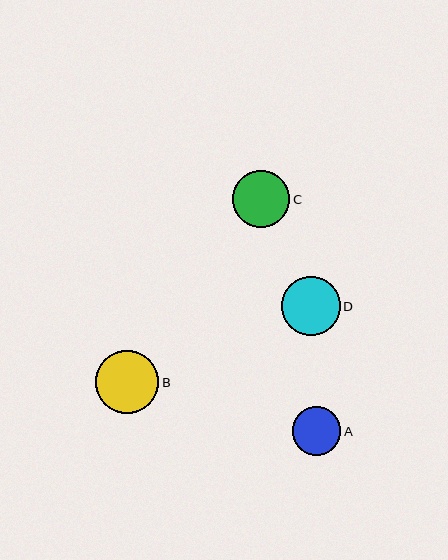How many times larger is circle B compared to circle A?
Circle B is approximately 1.3 times the size of circle A.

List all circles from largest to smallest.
From largest to smallest: B, D, C, A.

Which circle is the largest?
Circle B is the largest with a size of approximately 63 pixels.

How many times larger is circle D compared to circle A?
Circle D is approximately 1.2 times the size of circle A.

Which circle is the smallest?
Circle A is the smallest with a size of approximately 48 pixels.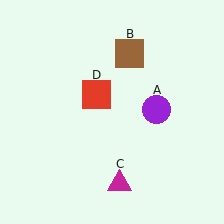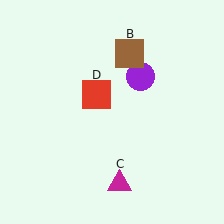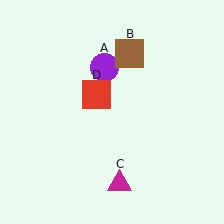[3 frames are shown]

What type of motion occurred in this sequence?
The purple circle (object A) rotated counterclockwise around the center of the scene.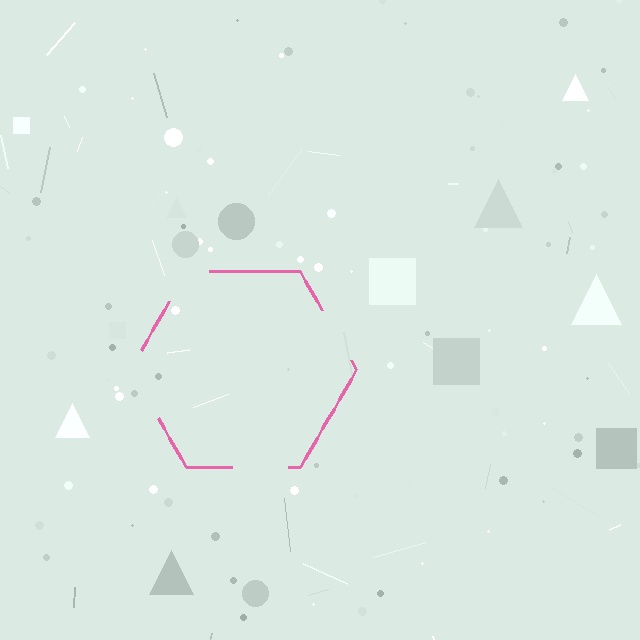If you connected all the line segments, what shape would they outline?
They would outline a hexagon.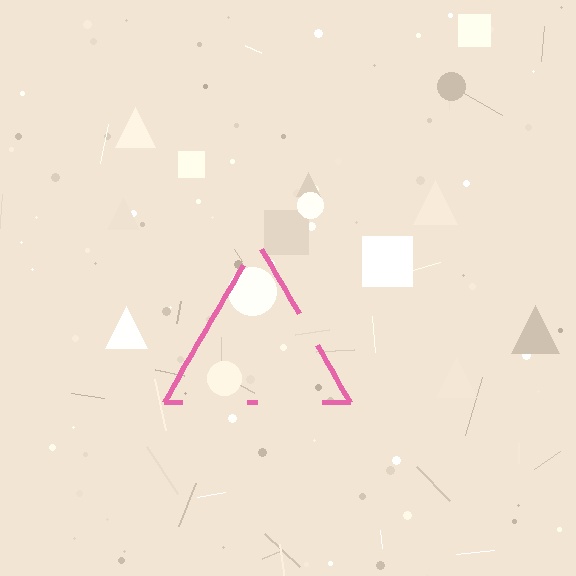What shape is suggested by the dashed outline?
The dashed outline suggests a triangle.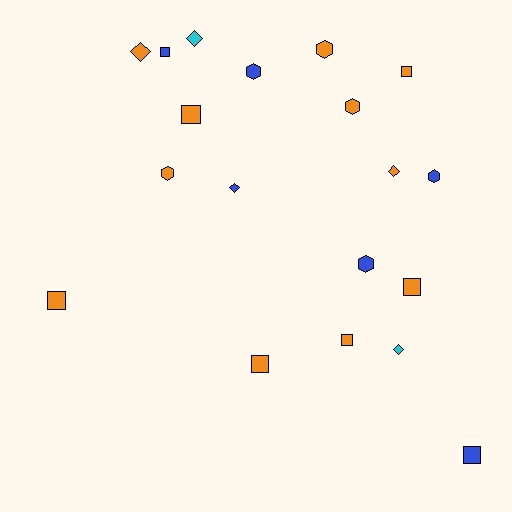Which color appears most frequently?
Orange, with 11 objects.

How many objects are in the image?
There are 19 objects.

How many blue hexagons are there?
There are 3 blue hexagons.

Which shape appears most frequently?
Square, with 8 objects.